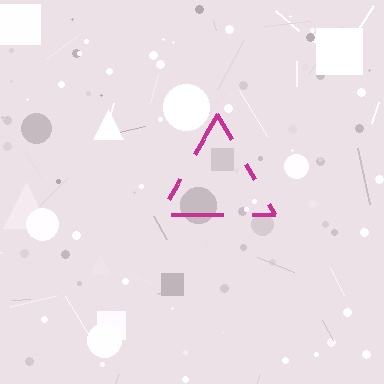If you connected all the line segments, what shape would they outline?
They would outline a triangle.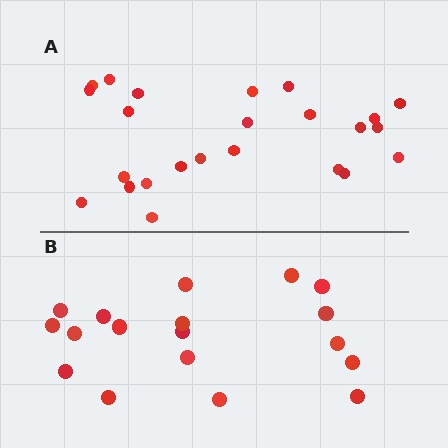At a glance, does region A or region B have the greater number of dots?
Region A (the top region) has more dots.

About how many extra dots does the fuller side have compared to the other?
Region A has about 6 more dots than region B.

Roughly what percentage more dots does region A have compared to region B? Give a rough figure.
About 35% more.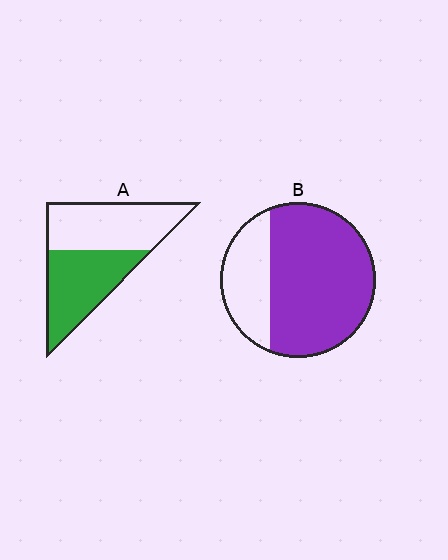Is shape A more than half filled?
Roughly half.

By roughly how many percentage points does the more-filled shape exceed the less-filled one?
By roughly 25 percentage points (B over A).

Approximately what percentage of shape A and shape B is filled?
A is approximately 50% and B is approximately 70%.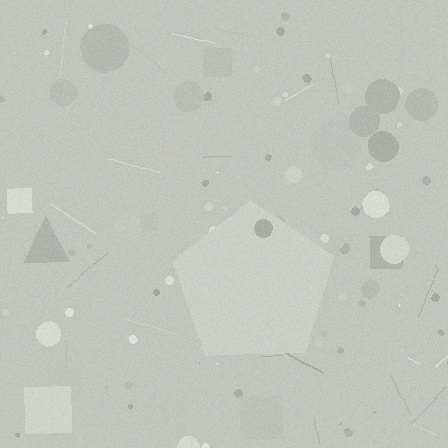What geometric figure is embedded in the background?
A pentagon is embedded in the background.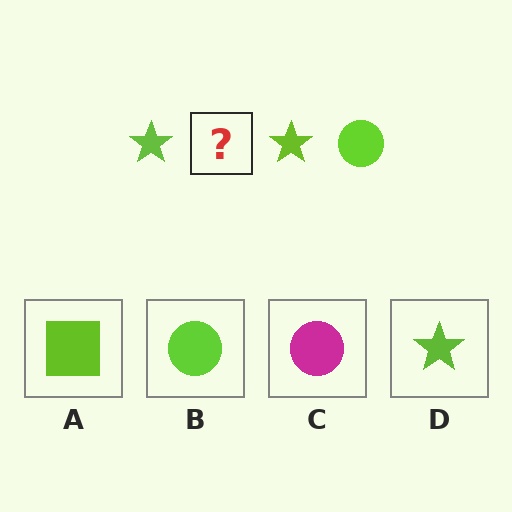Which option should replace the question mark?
Option B.